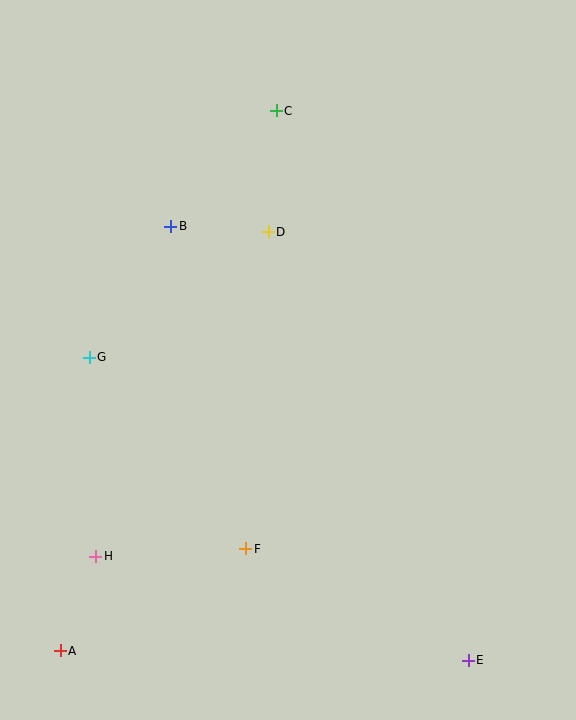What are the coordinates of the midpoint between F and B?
The midpoint between F and B is at (209, 387).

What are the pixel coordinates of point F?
Point F is at (246, 548).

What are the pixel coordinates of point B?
Point B is at (171, 226).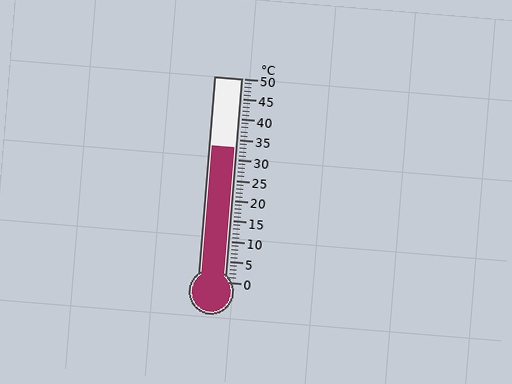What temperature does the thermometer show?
The thermometer shows approximately 33°C.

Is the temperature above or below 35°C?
The temperature is below 35°C.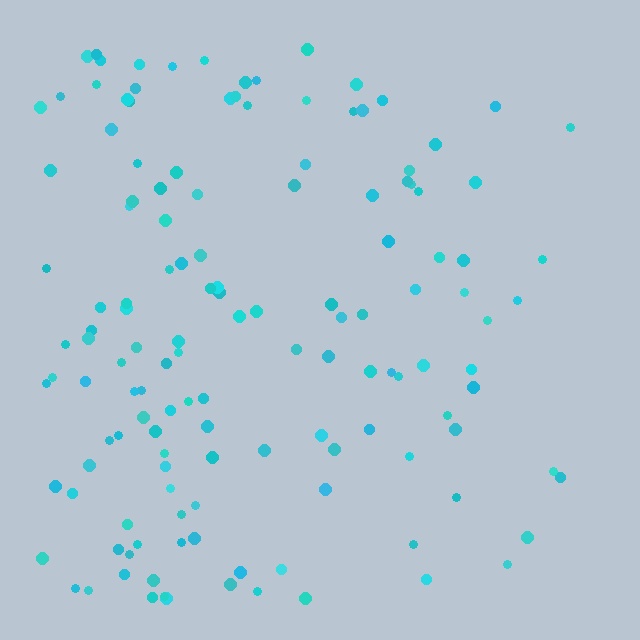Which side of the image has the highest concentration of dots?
The left.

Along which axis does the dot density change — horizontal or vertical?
Horizontal.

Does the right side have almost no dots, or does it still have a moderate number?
Still a moderate number, just noticeably fewer than the left.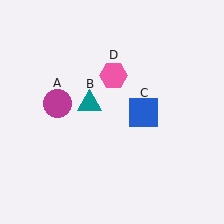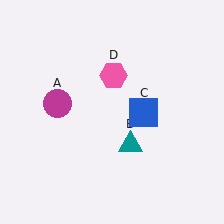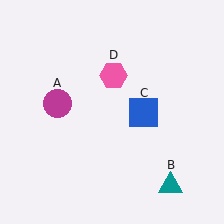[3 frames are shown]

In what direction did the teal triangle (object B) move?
The teal triangle (object B) moved down and to the right.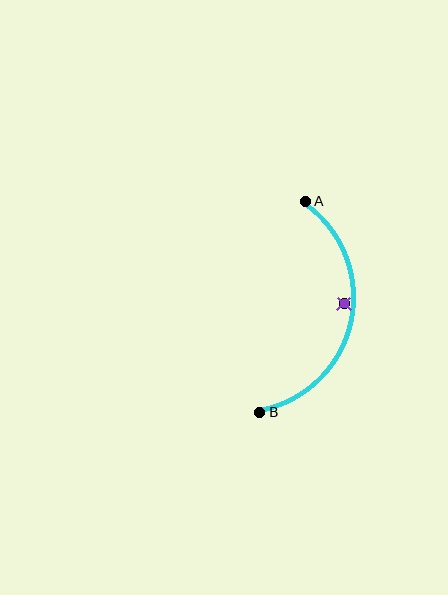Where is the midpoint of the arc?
The arc midpoint is the point on the curve farthest from the straight line joining A and B. It sits to the right of that line.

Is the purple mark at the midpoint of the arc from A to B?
No — the purple mark does not lie on the arc at all. It sits slightly inside the curve.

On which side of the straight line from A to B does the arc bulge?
The arc bulges to the right of the straight line connecting A and B.